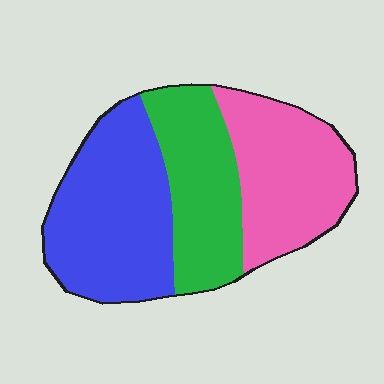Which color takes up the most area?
Blue, at roughly 40%.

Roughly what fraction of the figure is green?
Green takes up between a quarter and a half of the figure.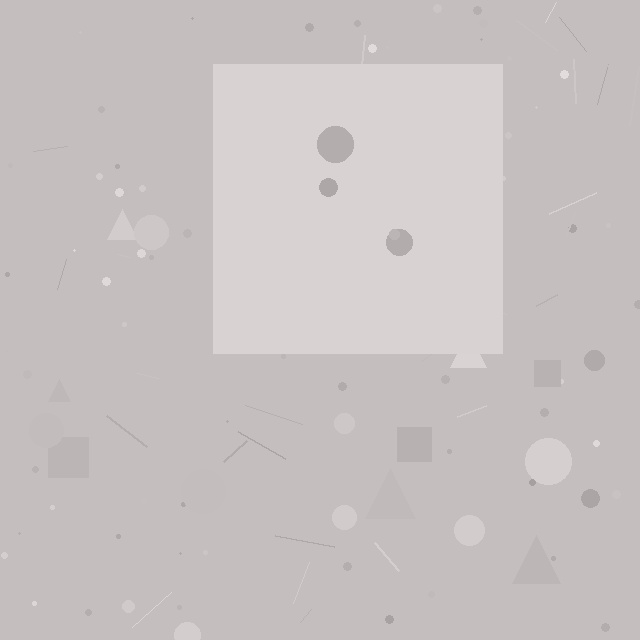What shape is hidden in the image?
A square is hidden in the image.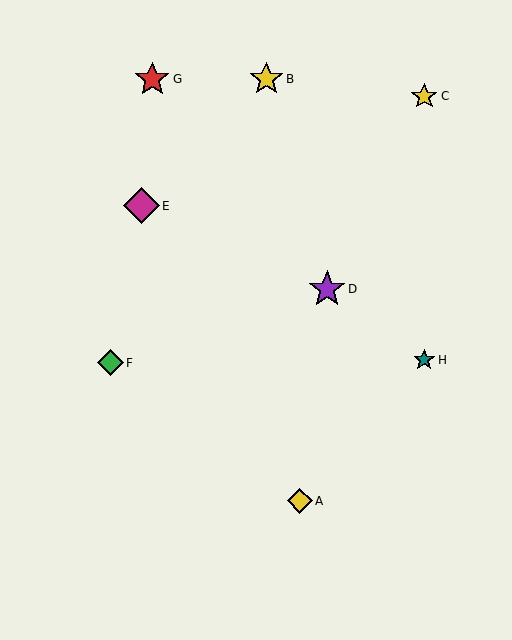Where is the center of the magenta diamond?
The center of the magenta diamond is at (141, 206).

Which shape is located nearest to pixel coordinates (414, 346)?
The teal star (labeled H) at (424, 360) is nearest to that location.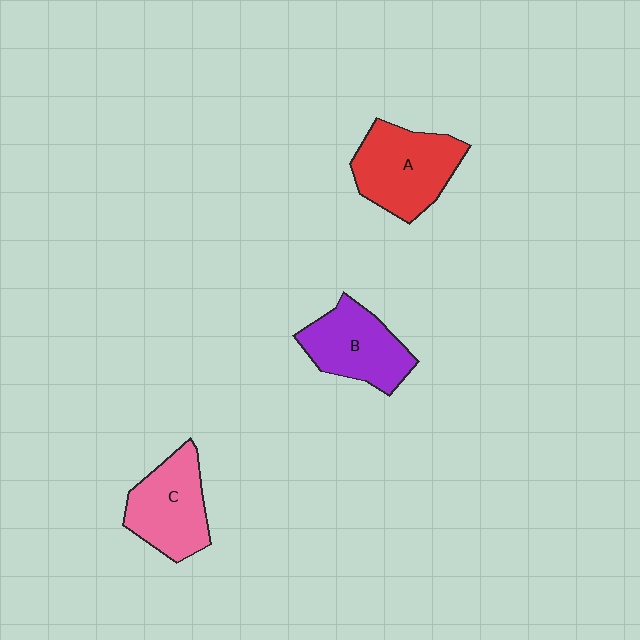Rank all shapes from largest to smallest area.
From largest to smallest: A (red), C (pink), B (purple).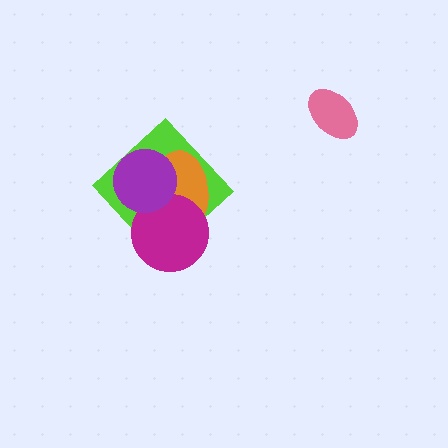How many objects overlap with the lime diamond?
3 objects overlap with the lime diamond.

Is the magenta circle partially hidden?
Yes, it is partially covered by another shape.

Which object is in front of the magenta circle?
The purple circle is in front of the magenta circle.